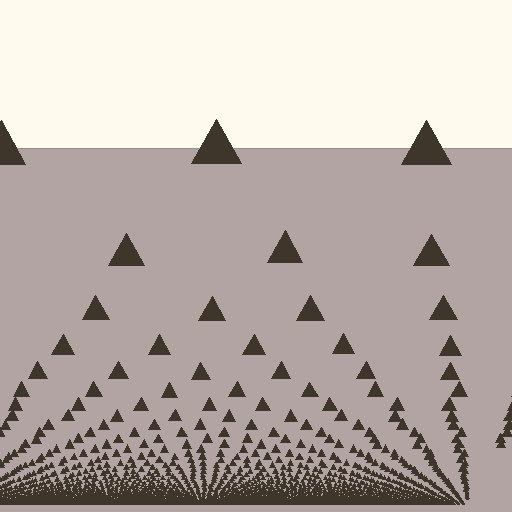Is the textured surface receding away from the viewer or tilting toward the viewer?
The surface appears to tilt toward the viewer. Texture elements get larger and sparser toward the top.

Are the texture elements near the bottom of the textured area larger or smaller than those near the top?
Smaller. The gradient is inverted — elements near the bottom are smaller and denser.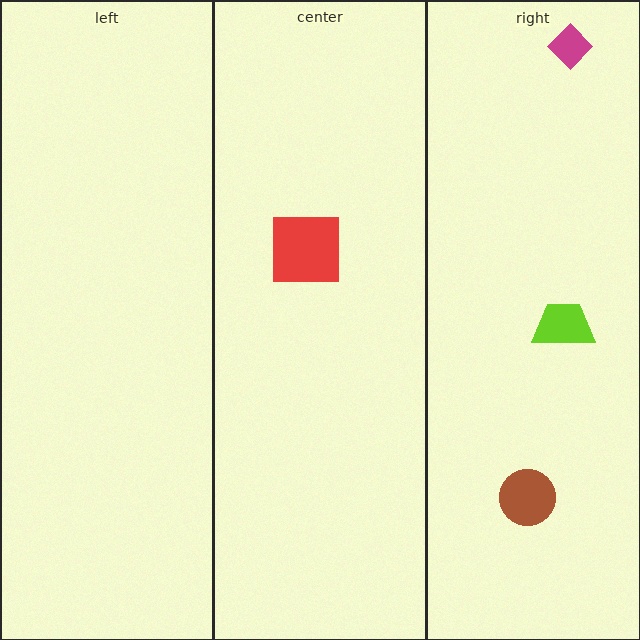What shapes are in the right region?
The brown circle, the magenta diamond, the lime trapezoid.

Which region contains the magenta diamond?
The right region.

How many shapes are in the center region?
1.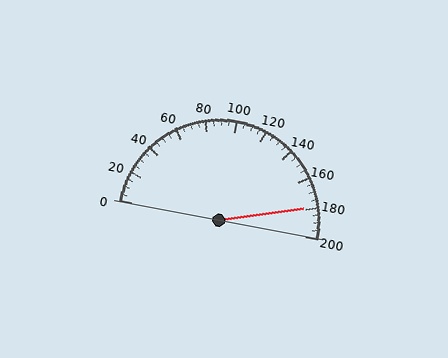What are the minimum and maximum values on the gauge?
The gauge ranges from 0 to 200.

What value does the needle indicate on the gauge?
The needle indicates approximately 180.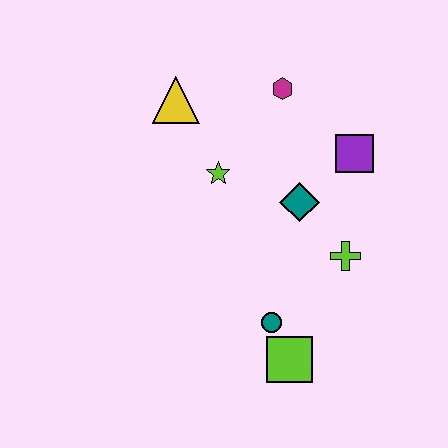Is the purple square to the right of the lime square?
Yes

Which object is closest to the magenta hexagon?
The purple square is closest to the magenta hexagon.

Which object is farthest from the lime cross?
The yellow triangle is farthest from the lime cross.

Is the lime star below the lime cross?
No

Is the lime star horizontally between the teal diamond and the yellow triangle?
Yes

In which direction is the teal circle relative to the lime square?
The teal circle is above the lime square.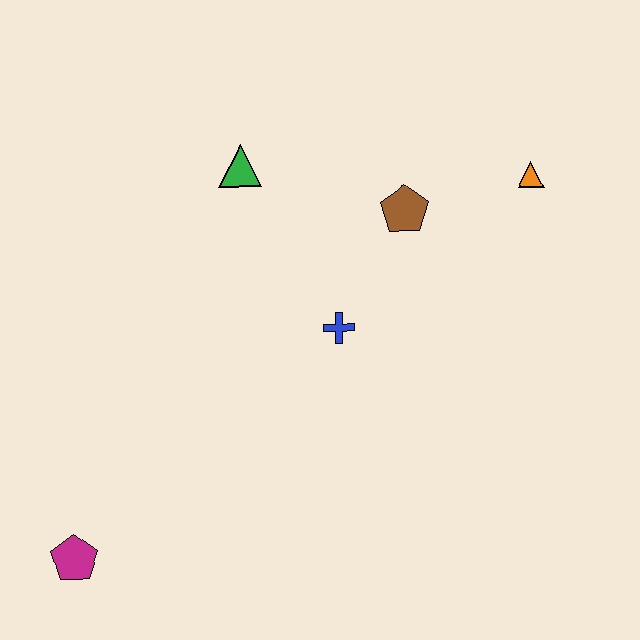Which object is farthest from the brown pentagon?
The magenta pentagon is farthest from the brown pentagon.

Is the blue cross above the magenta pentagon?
Yes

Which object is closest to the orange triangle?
The brown pentagon is closest to the orange triangle.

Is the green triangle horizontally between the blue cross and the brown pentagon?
No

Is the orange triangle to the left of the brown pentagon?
No